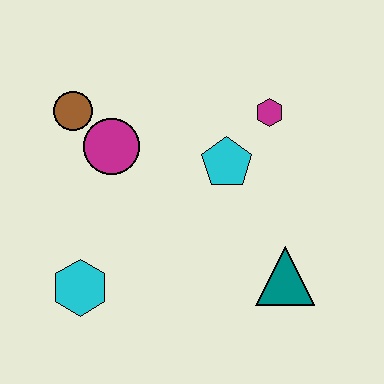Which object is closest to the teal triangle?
The cyan pentagon is closest to the teal triangle.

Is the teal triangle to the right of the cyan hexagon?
Yes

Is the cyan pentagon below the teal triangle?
No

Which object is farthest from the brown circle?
The teal triangle is farthest from the brown circle.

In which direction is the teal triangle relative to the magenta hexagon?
The teal triangle is below the magenta hexagon.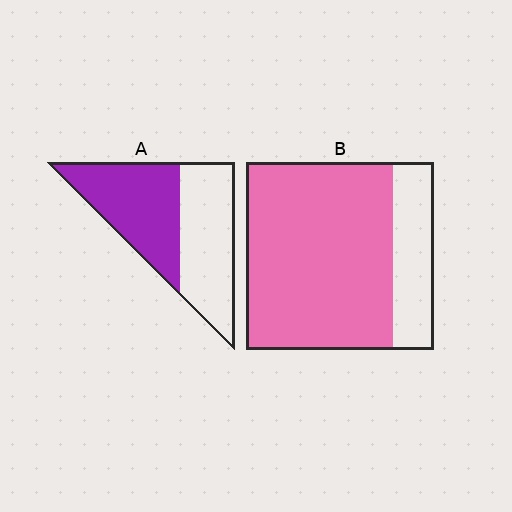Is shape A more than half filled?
Roughly half.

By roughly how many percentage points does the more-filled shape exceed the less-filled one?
By roughly 30 percentage points (B over A).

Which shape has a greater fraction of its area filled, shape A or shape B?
Shape B.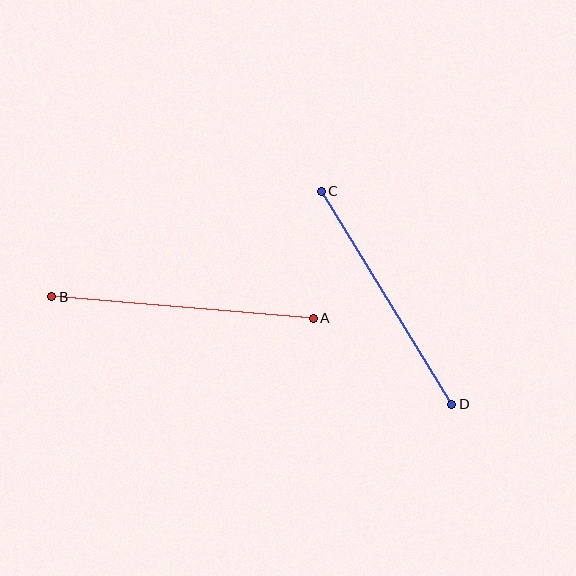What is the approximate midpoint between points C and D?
The midpoint is at approximately (386, 298) pixels.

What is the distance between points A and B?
The distance is approximately 263 pixels.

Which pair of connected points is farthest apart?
Points A and B are farthest apart.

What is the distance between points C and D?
The distance is approximately 250 pixels.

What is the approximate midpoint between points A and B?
The midpoint is at approximately (183, 308) pixels.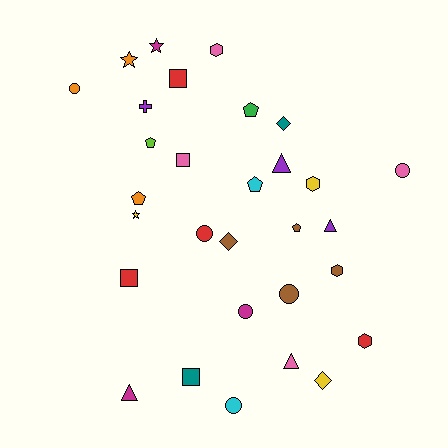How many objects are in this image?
There are 30 objects.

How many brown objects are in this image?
There are 4 brown objects.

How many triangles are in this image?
There are 4 triangles.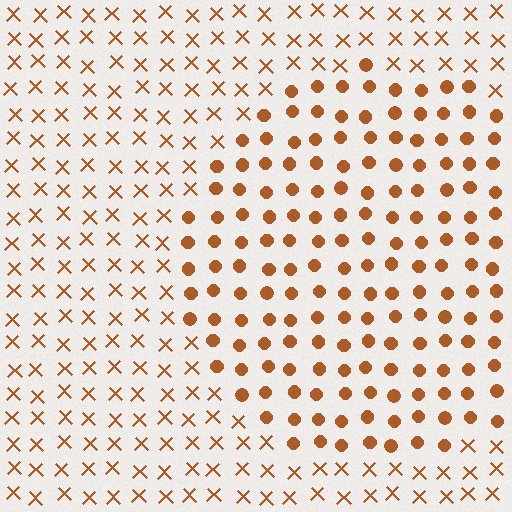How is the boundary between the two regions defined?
The boundary is defined by a change in element shape: circles inside vs. X marks outside. All elements share the same color and spacing.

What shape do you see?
I see a circle.